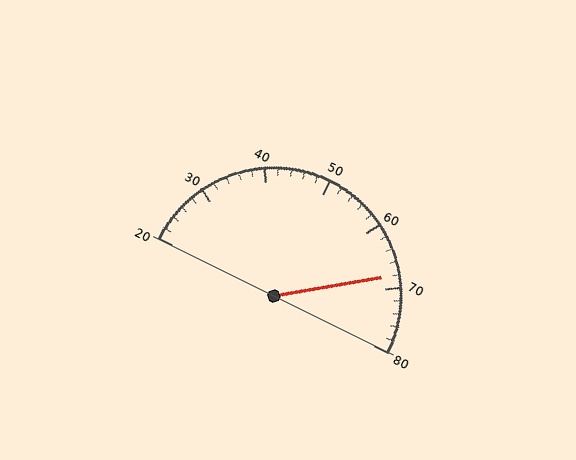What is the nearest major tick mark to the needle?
The nearest major tick mark is 70.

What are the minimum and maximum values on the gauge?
The gauge ranges from 20 to 80.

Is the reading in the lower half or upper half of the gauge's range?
The reading is in the upper half of the range (20 to 80).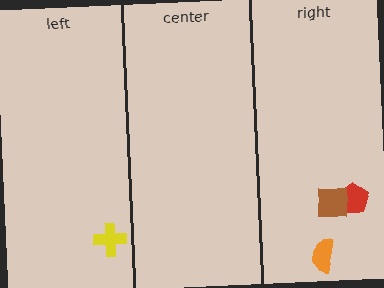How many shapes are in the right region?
3.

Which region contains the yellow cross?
The left region.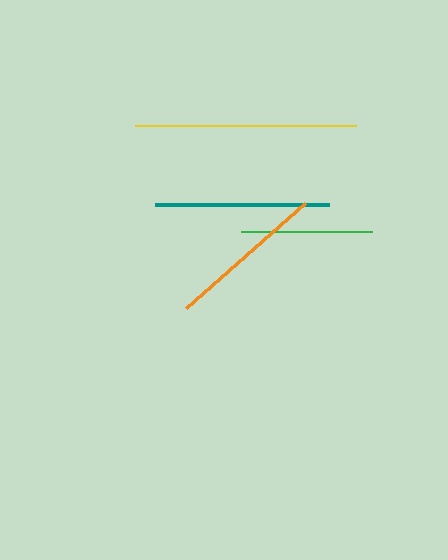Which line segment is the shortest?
The green line is the shortest at approximately 132 pixels.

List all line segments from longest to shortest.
From longest to shortest: yellow, teal, orange, green.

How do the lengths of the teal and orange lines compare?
The teal and orange lines are approximately the same length.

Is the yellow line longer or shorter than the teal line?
The yellow line is longer than the teal line.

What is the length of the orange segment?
The orange segment is approximately 159 pixels long.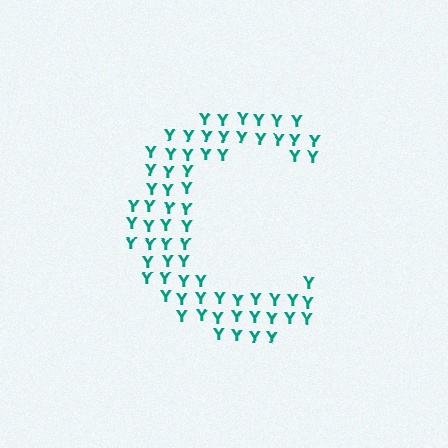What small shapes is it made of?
It is made of small letter Y's.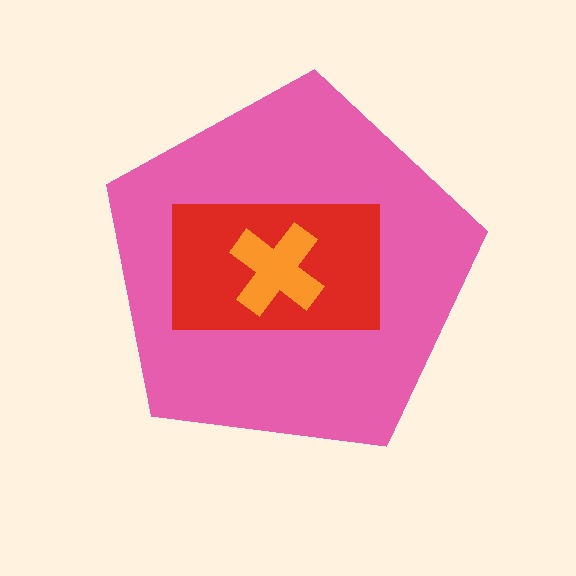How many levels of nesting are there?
3.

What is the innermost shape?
The orange cross.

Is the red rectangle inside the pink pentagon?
Yes.